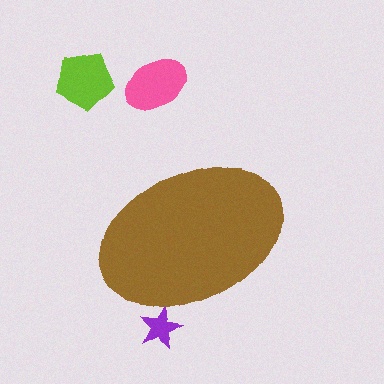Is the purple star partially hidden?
Yes, the purple star is partially hidden behind the brown ellipse.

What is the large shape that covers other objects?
A brown ellipse.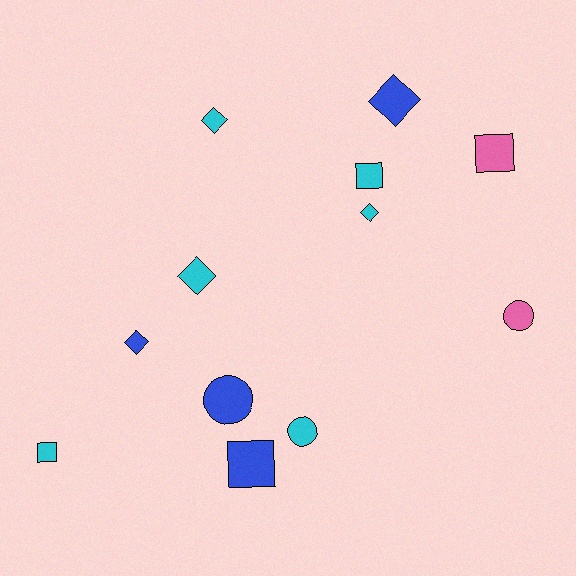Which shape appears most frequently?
Diamond, with 5 objects.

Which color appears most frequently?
Cyan, with 6 objects.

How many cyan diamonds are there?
There are 3 cyan diamonds.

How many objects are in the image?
There are 12 objects.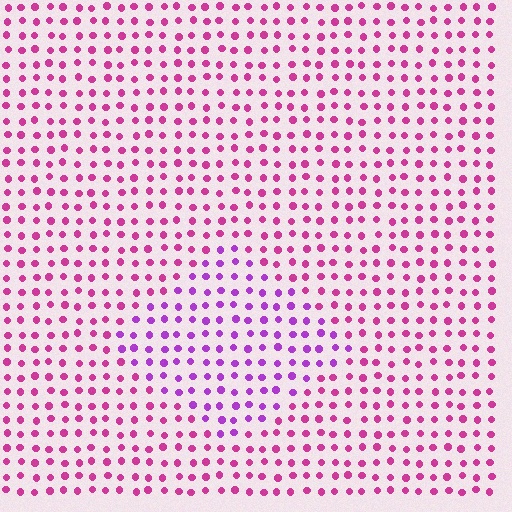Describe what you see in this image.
The image is filled with small magenta elements in a uniform arrangement. A diamond-shaped region is visible where the elements are tinted to a slightly different hue, forming a subtle color boundary.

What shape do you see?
I see a diamond.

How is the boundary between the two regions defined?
The boundary is defined purely by a slight shift in hue (about 34 degrees). Spacing, size, and orientation are identical on both sides.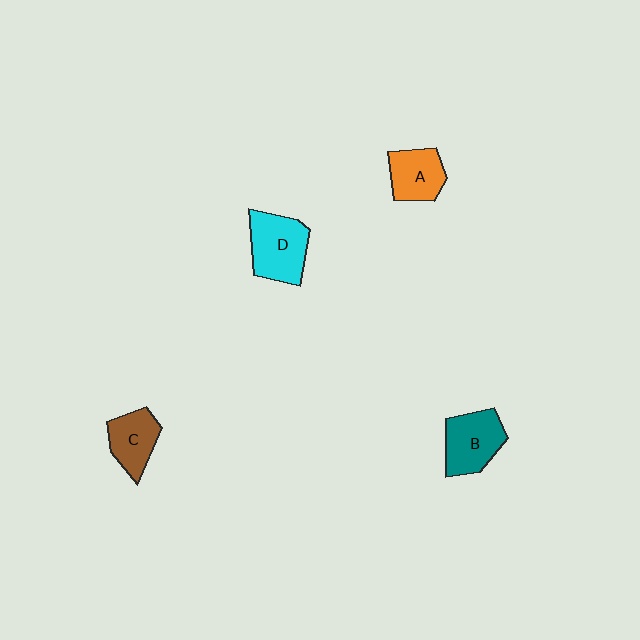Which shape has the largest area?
Shape D (cyan).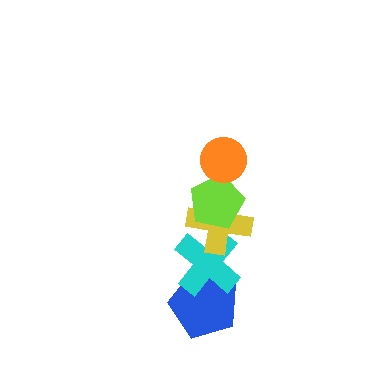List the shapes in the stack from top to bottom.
From top to bottom: the orange circle, the lime pentagon, the yellow cross, the cyan cross, the blue pentagon.